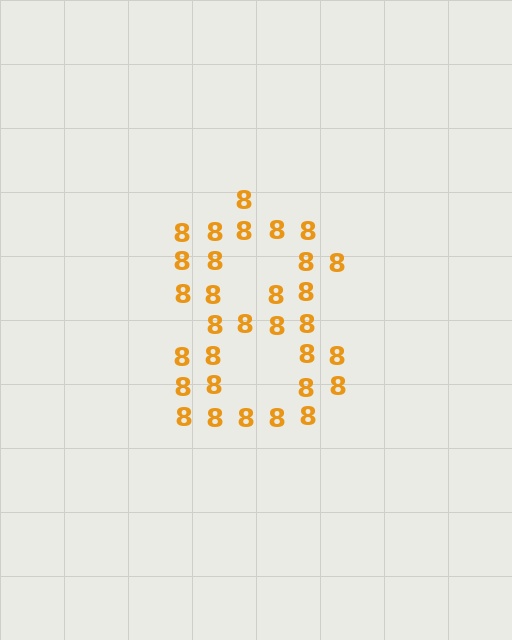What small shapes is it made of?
It is made of small digit 8's.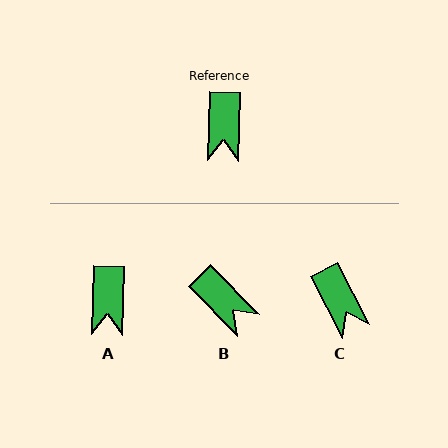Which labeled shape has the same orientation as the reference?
A.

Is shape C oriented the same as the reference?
No, it is off by about 29 degrees.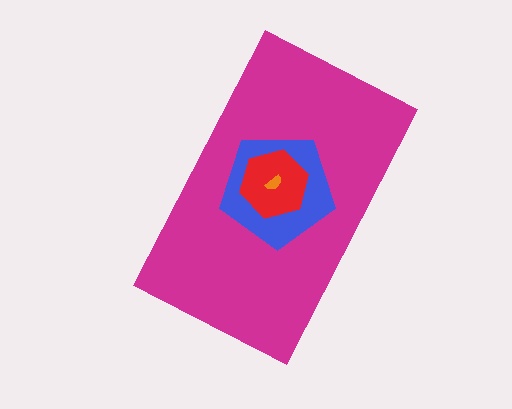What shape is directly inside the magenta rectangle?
The blue pentagon.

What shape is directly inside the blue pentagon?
The red hexagon.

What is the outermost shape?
The magenta rectangle.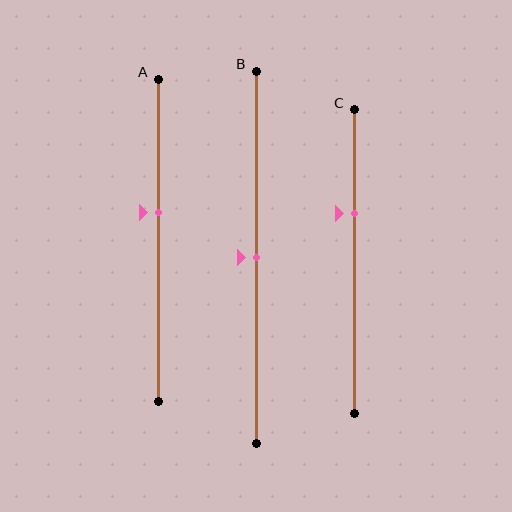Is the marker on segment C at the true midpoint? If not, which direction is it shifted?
No, the marker on segment C is shifted upward by about 16% of the segment length.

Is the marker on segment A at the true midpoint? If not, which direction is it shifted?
No, the marker on segment A is shifted upward by about 9% of the segment length.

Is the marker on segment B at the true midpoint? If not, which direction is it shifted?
Yes, the marker on segment B is at the true midpoint.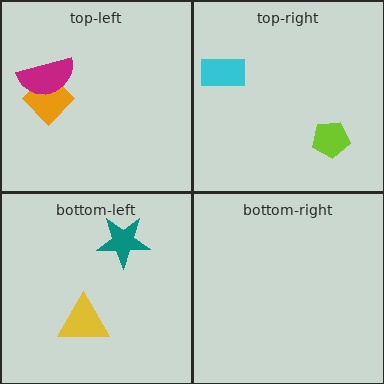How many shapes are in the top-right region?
2.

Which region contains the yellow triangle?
The bottom-left region.